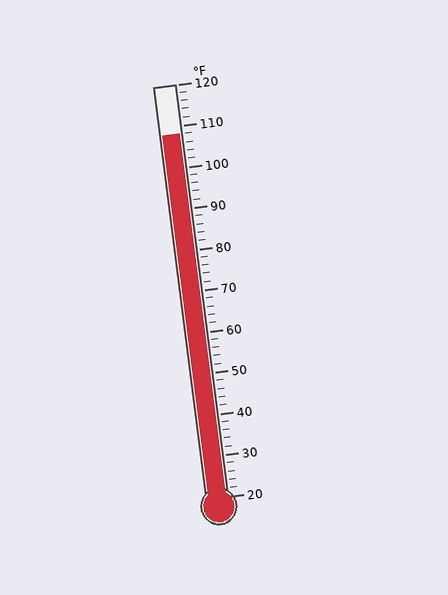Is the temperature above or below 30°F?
The temperature is above 30°F.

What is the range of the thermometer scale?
The thermometer scale ranges from 20°F to 120°F.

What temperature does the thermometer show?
The thermometer shows approximately 108°F.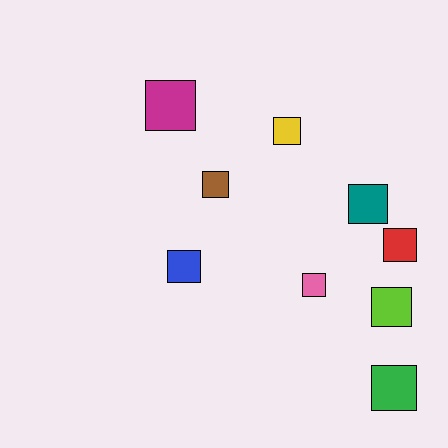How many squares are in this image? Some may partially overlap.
There are 9 squares.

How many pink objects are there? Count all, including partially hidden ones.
There is 1 pink object.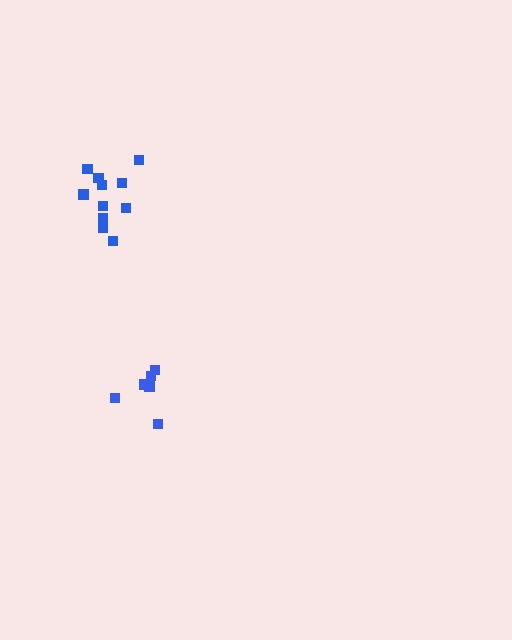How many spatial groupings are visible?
There are 2 spatial groupings.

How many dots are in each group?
Group 1: 6 dots, Group 2: 11 dots (17 total).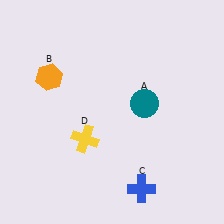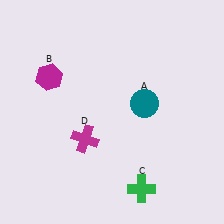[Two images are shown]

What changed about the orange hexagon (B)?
In Image 1, B is orange. In Image 2, it changed to magenta.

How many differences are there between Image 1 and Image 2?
There are 3 differences between the two images.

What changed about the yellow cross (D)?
In Image 1, D is yellow. In Image 2, it changed to magenta.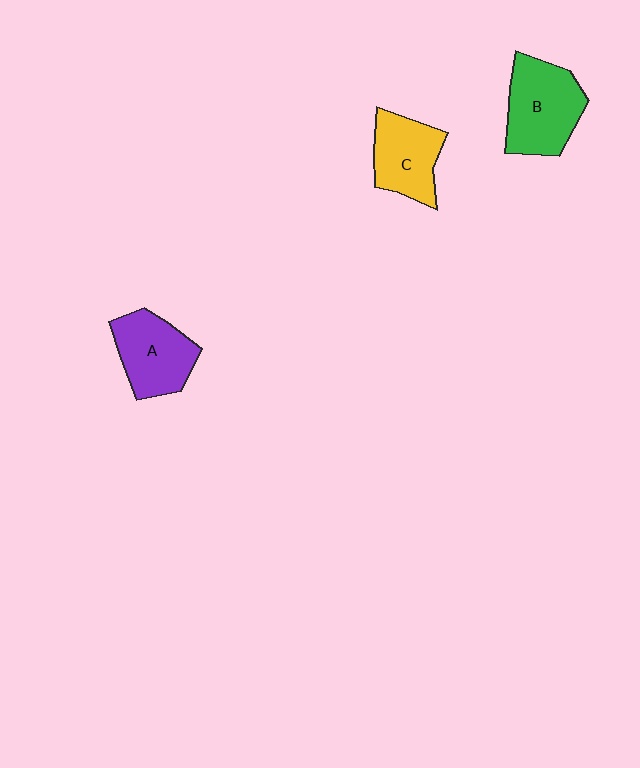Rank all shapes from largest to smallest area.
From largest to smallest: B (green), A (purple), C (yellow).